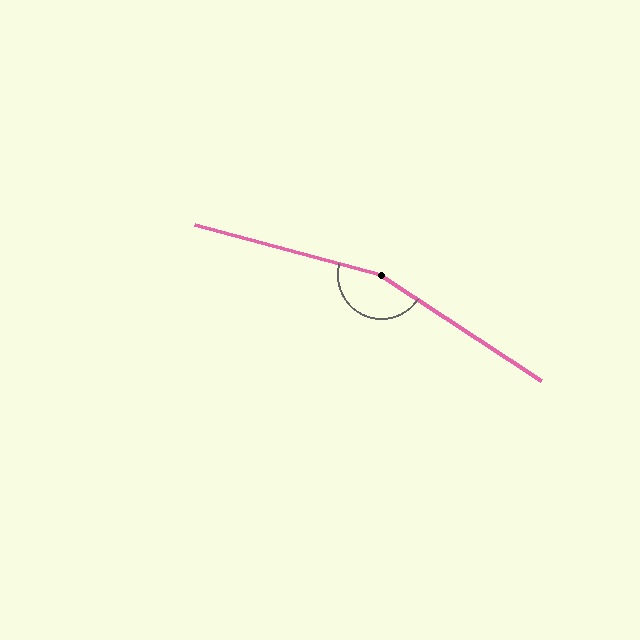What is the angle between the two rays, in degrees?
Approximately 162 degrees.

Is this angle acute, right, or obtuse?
It is obtuse.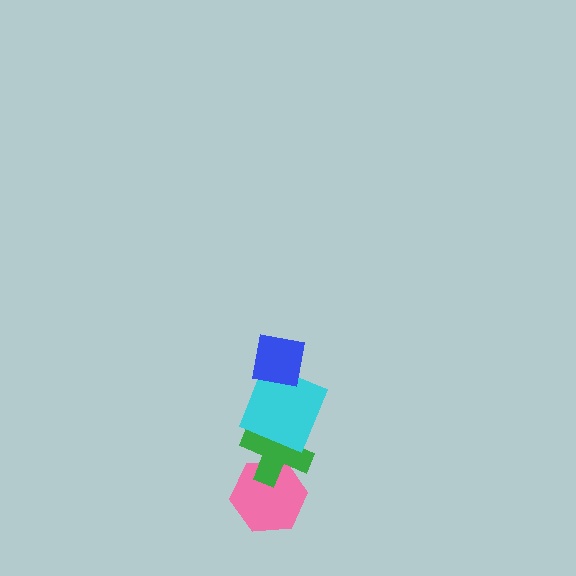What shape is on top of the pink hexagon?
The green cross is on top of the pink hexagon.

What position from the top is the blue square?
The blue square is 1st from the top.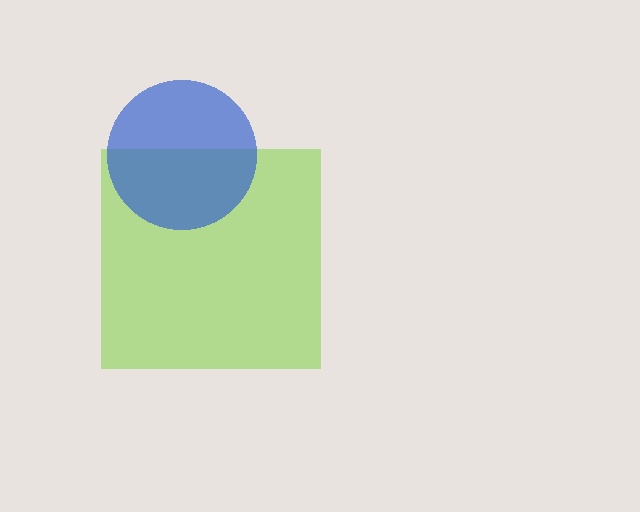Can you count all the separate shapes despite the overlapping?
Yes, there are 2 separate shapes.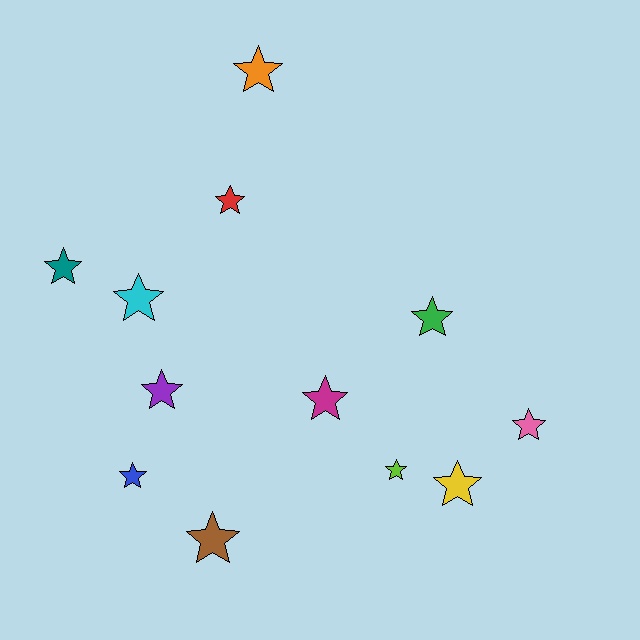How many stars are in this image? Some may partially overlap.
There are 12 stars.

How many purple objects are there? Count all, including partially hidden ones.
There is 1 purple object.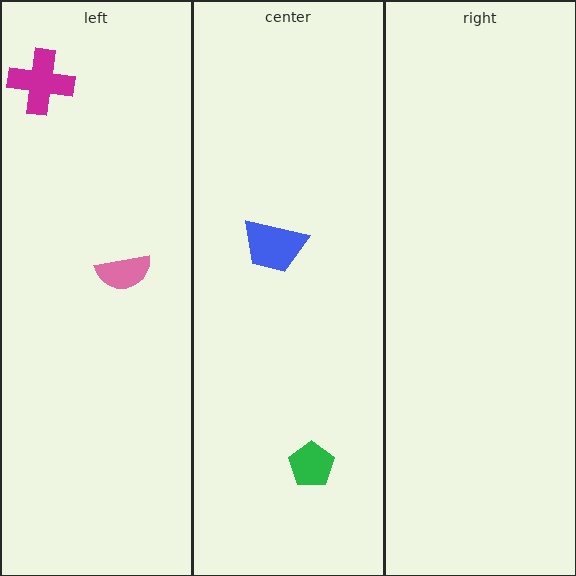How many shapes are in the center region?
2.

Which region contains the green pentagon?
The center region.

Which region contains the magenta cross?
The left region.